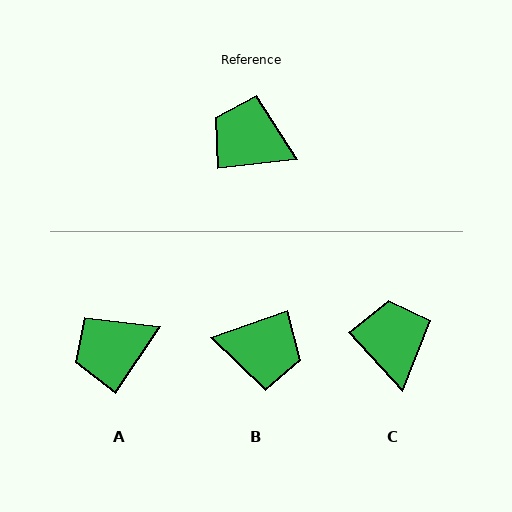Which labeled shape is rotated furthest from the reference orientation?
B, about 168 degrees away.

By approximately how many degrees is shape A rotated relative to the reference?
Approximately 50 degrees counter-clockwise.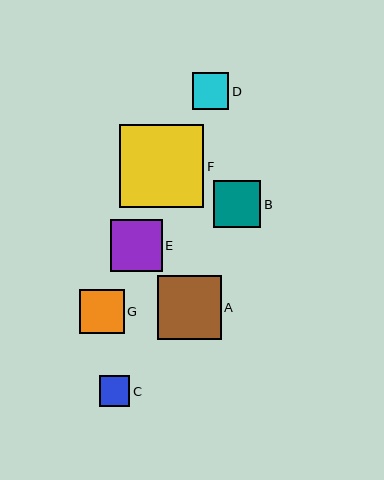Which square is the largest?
Square F is the largest with a size of approximately 84 pixels.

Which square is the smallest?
Square C is the smallest with a size of approximately 31 pixels.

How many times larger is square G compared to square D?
Square G is approximately 1.2 times the size of square D.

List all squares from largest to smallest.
From largest to smallest: F, A, E, B, G, D, C.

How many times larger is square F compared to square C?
Square F is approximately 2.7 times the size of square C.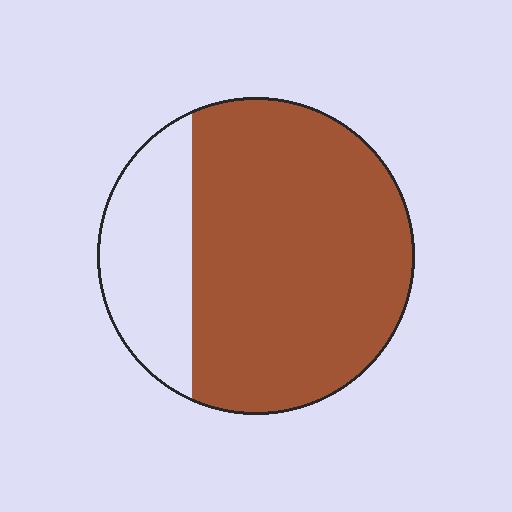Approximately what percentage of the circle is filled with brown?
Approximately 75%.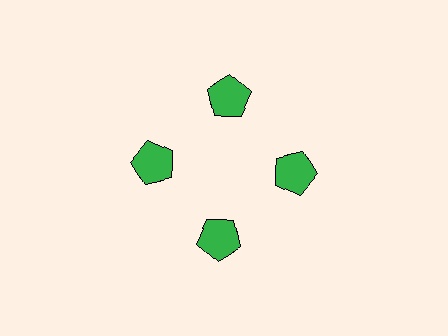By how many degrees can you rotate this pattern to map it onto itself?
The pattern maps onto itself every 90 degrees of rotation.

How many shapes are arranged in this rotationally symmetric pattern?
There are 4 shapes, arranged in 4 groups of 1.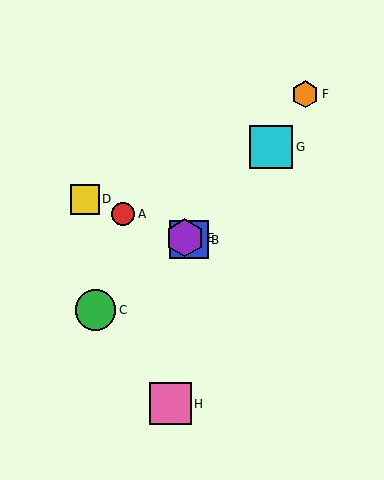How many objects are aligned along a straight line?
4 objects (A, B, D, E) are aligned along a straight line.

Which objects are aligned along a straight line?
Objects A, B, D, E are aligned along a straight line.